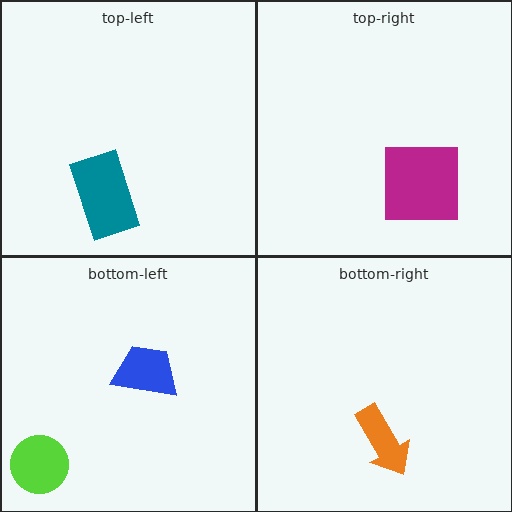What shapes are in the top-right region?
The magenta square.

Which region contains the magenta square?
The top-right region.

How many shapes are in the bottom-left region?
2.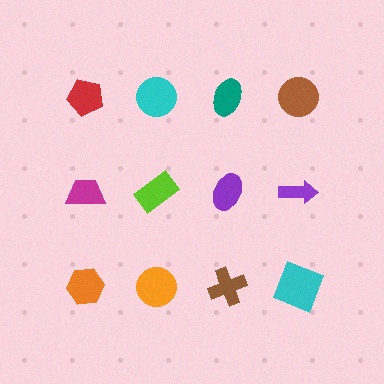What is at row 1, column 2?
A cyan circle.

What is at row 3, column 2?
An orange circle.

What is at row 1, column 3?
A teal ellipse.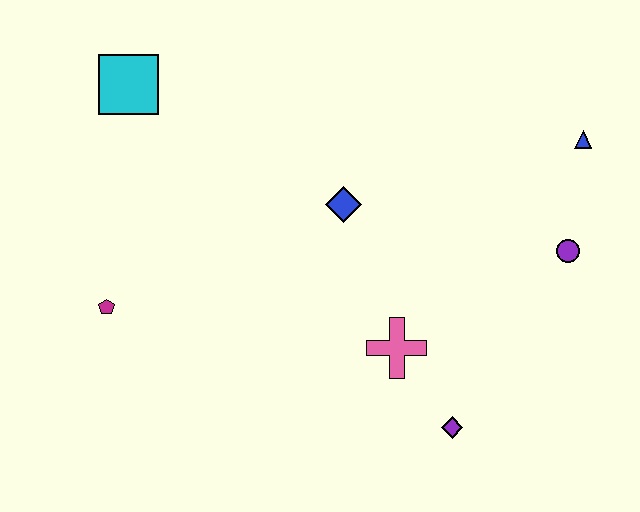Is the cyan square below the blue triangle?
No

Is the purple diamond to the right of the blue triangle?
No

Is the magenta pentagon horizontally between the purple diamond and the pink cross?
No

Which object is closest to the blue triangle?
The purple circle is closest to the blue triangle.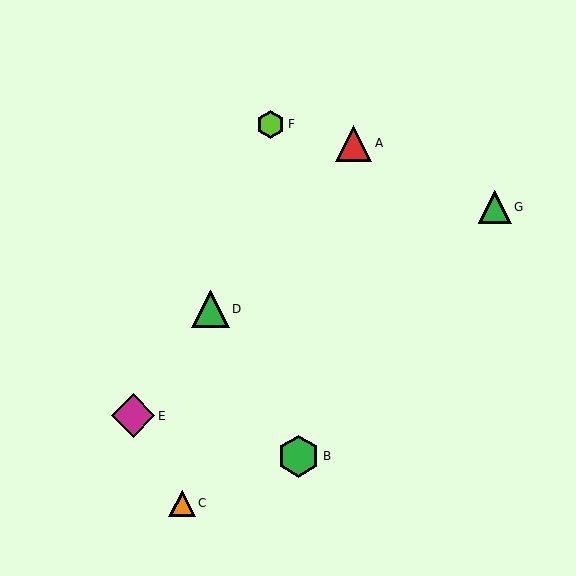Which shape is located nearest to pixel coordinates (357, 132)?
The red triangle (labeled A) at (354, 143) is nearest to that location.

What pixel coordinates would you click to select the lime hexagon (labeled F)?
Click at (271, 124) to select the lime hexagon F.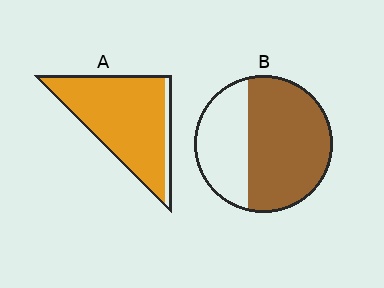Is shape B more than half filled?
Yes.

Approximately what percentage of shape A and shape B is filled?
A is approximately 90% and B is approximately 65%.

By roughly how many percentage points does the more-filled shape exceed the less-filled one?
By roughly 25 percentage points (A over B).